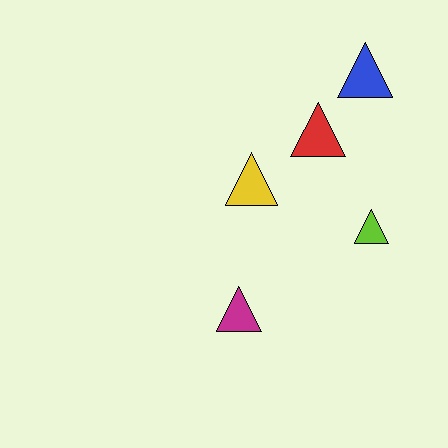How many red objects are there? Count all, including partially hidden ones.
There is 1 red object.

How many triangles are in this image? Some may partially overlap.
There are 5 triangles.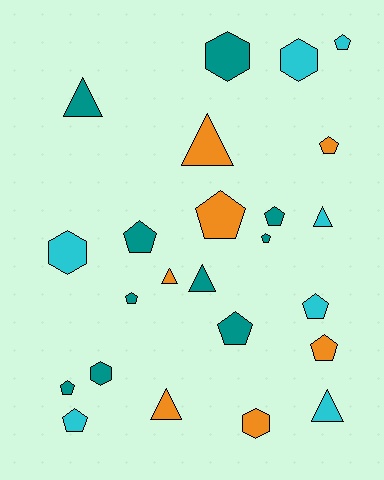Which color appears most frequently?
Teal, with 10 objects.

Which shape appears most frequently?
Pentagon, with 12 objects.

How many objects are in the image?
There are 24 objects.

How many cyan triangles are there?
There are 2 cyan triangles.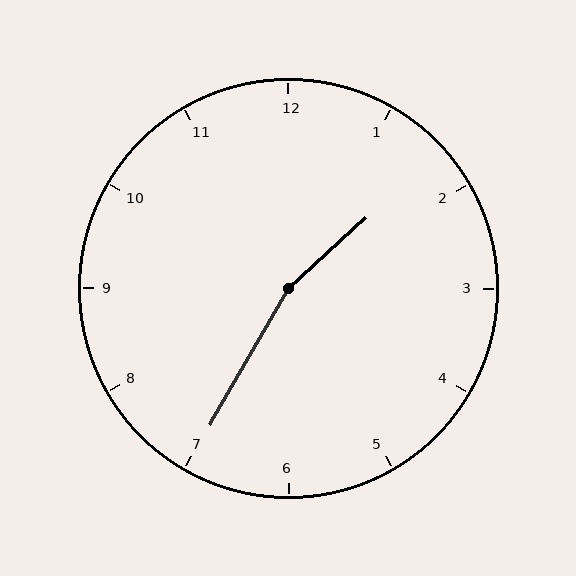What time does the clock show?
1:35.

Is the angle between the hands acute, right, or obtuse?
It is obtuse.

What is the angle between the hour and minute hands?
Approximately 162 degrees.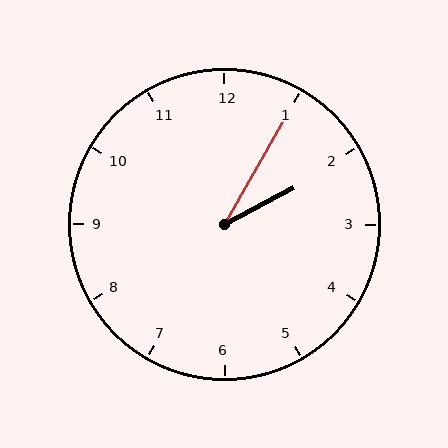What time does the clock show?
2:05.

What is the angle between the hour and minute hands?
Approximately 32 degrees.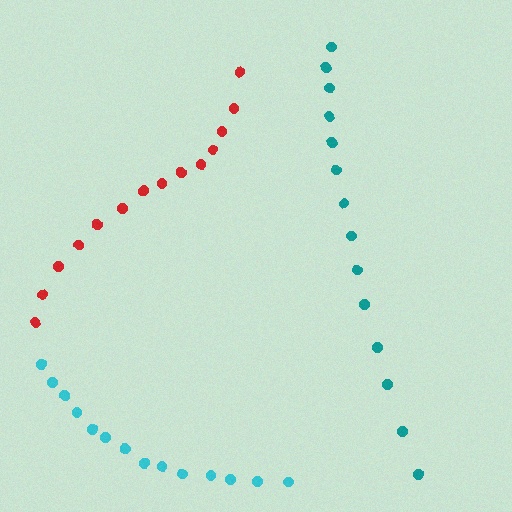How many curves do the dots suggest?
There are 3 distinct paths.